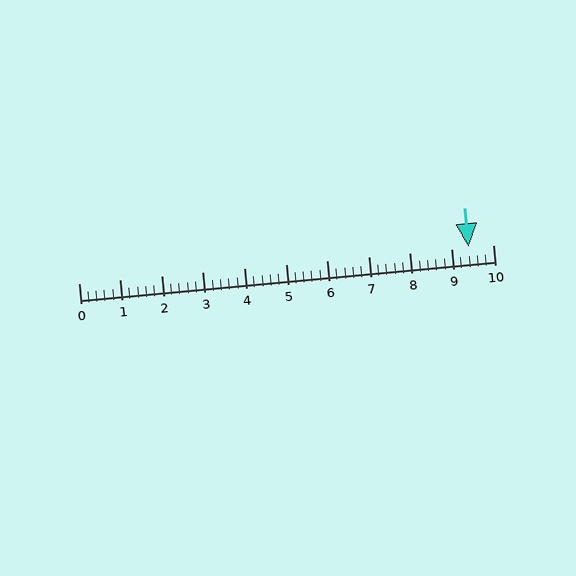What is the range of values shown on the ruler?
The ruler shows values from 0 to 10.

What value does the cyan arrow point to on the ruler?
The cyan arrow points to approximately 9.4.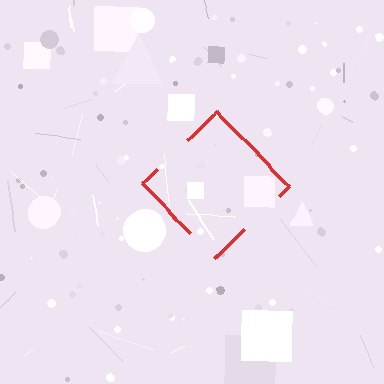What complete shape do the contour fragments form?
The contour fragments form a diamond.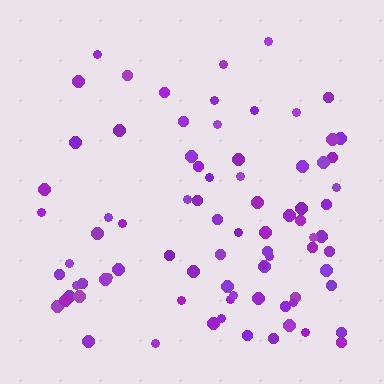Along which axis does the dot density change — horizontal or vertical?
Vertical.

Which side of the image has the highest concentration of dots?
The bottom.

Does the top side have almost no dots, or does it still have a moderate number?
Still a moderate number, just noticeably fewer than the bottom.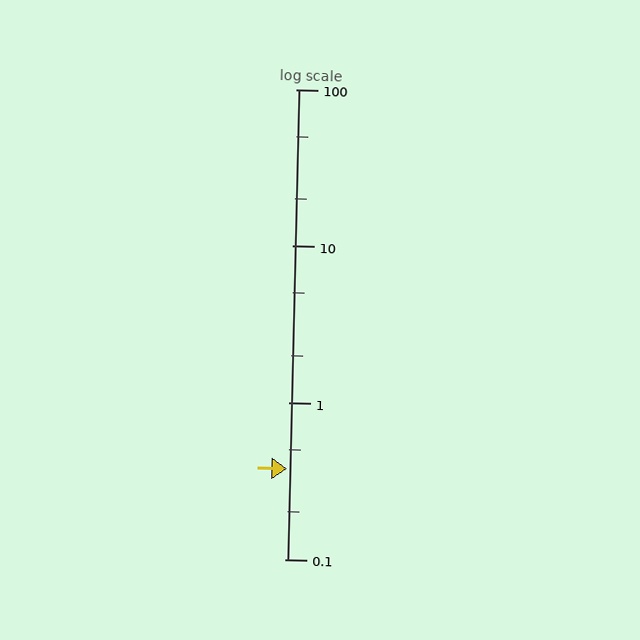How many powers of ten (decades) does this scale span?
The scale spans 3 decades, from 0.1 to 100.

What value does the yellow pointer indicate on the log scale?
The pointer indicates approximately 0.38.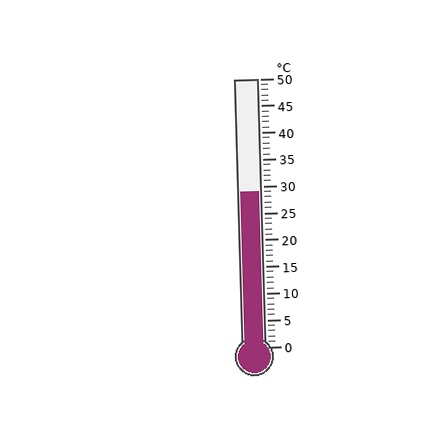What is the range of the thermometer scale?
The thermometer scale ranges from 0°C to 50°C.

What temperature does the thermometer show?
The thermometer shows approximately 29°C.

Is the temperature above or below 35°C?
The temperature is below 35°C.